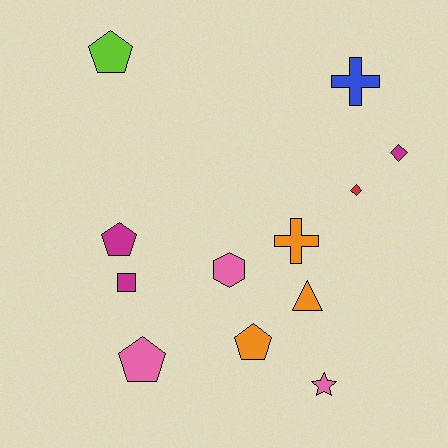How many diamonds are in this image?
There are 2 diamonds.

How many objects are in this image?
There are 12 objects.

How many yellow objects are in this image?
There are no yellow objects.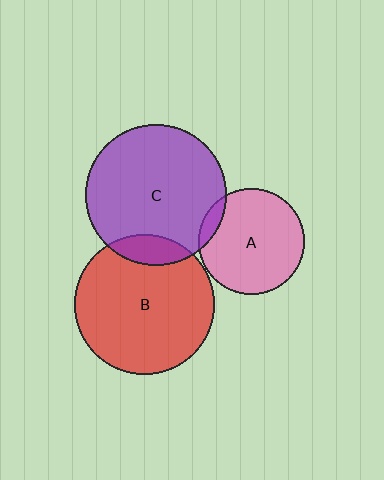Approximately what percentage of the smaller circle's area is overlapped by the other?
Approximately 10%.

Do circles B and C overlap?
Yes.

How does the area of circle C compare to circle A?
Approximately 1.8 times.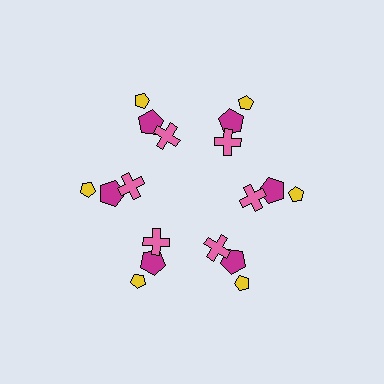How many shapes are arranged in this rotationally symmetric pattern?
There are 18 shapes, arranged in 6 groups of 3.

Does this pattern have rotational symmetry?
Yes, this pattern has 6-fold rotational symmetry. It looks the same after rotating 60 degrees around the center.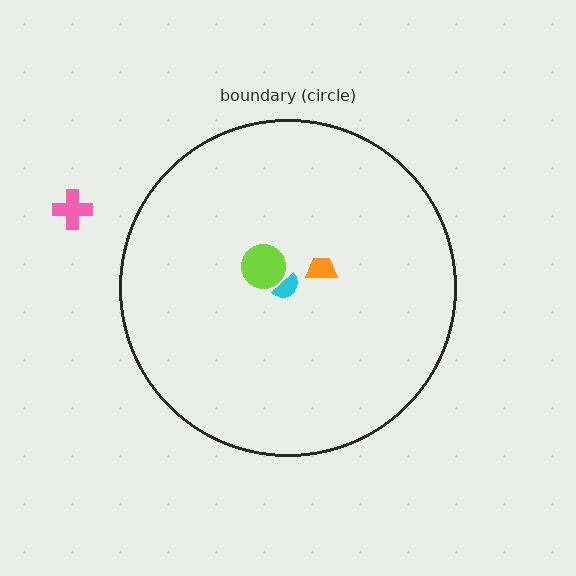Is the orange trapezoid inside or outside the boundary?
Inside.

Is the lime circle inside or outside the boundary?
Inside.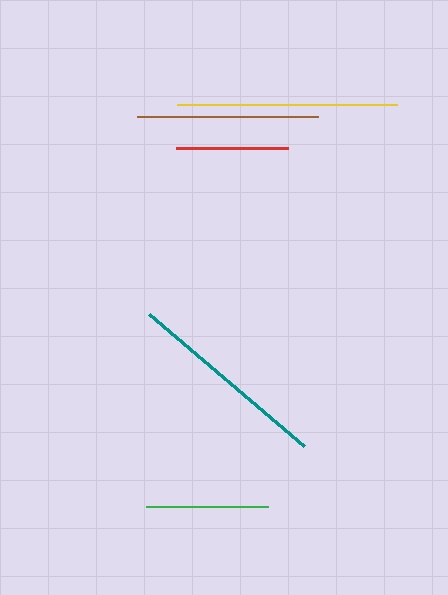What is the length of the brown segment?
The brown segment is approximately 181 pixels long.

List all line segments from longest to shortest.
From longest to shortest: yellow, teal, brown, green, red.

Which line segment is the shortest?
The red line is the shortest at approximately 112 pixels.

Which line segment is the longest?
The yellow line is the longest at approximately 220 pixels.